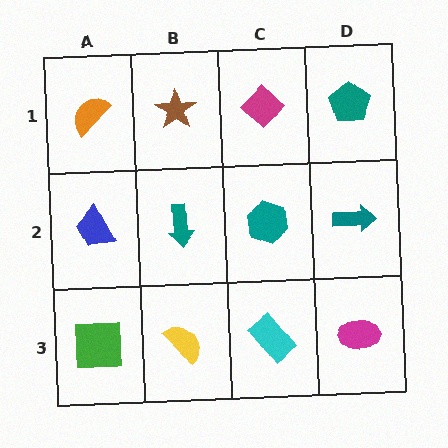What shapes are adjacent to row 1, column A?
A blue trapezoid (row 2, column A), a brown star (row 1, column B).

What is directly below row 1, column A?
A blue trapezoid.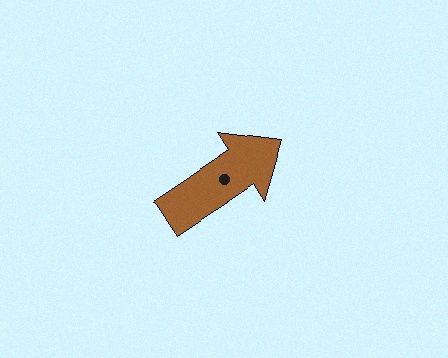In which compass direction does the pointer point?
Northeast.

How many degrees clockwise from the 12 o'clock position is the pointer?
Approximately 57 degrees.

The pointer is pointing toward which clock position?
Roughly 2 o'clock.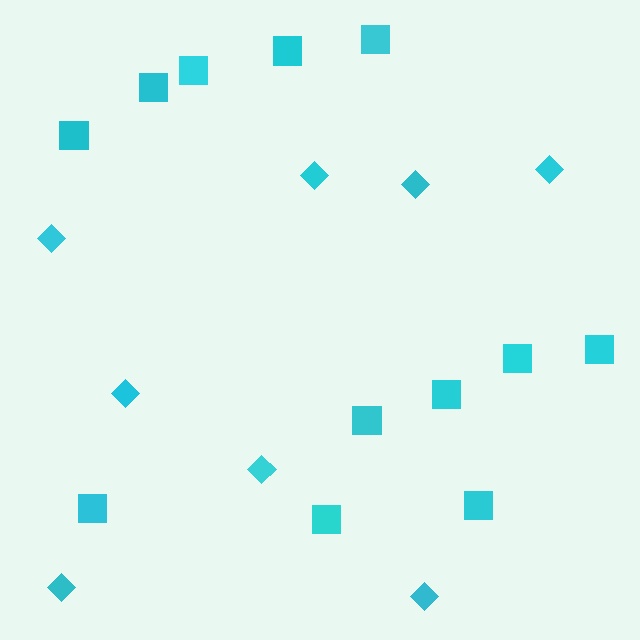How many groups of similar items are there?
There are 2 groups: one group of diamonds (8) and one group of squares (12).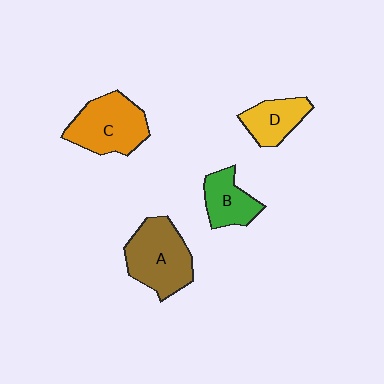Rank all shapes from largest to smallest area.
From largest to smallest: A (brown), C (orange), B (green), D (yellow).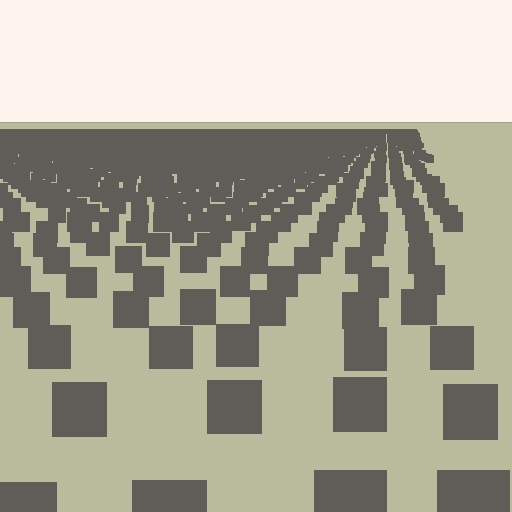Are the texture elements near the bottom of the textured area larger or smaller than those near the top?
Larger. Near the bottom, elements are closer to the viewer and appear at a bigger on-screen size.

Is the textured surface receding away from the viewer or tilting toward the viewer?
The surface is receding away from the viewer. Texture elements get smaller and denser toward the top.